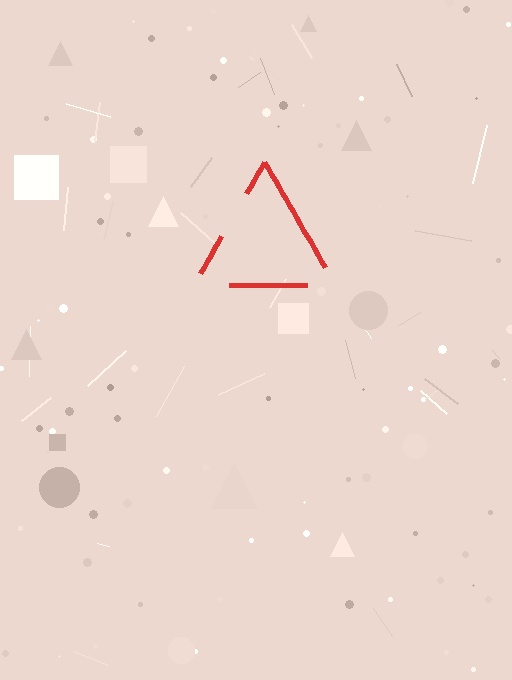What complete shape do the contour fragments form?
The contour fragments form a triangle.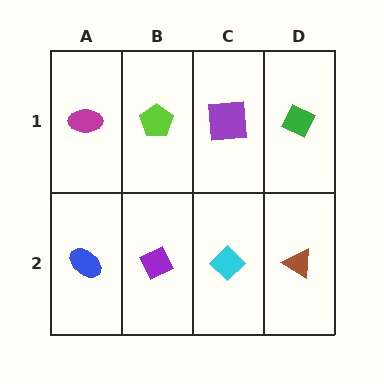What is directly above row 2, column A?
A magenta ellipse.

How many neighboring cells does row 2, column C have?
3.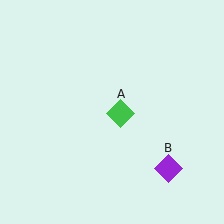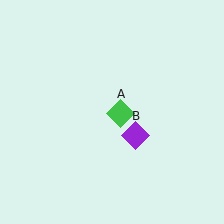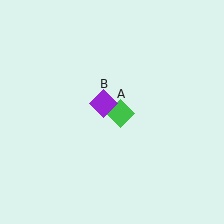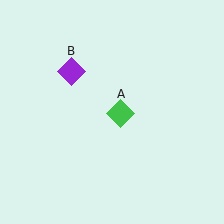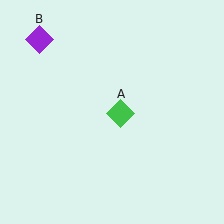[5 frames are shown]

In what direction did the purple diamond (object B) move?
The purple diamond (object B) moved up and to the left.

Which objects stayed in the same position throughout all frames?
Green diamond (object A) remained stationary.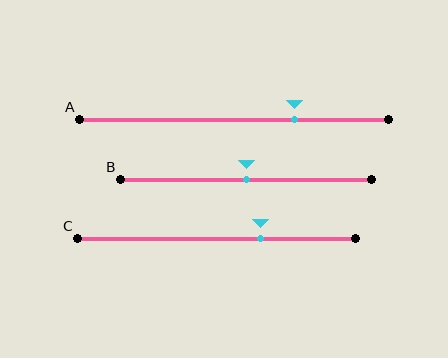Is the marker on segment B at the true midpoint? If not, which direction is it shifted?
Yes, the marker on segment B is at the true midpoint.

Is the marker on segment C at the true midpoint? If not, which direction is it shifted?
No, the marker on segment C is shifted to the right by about 16% of the segment length.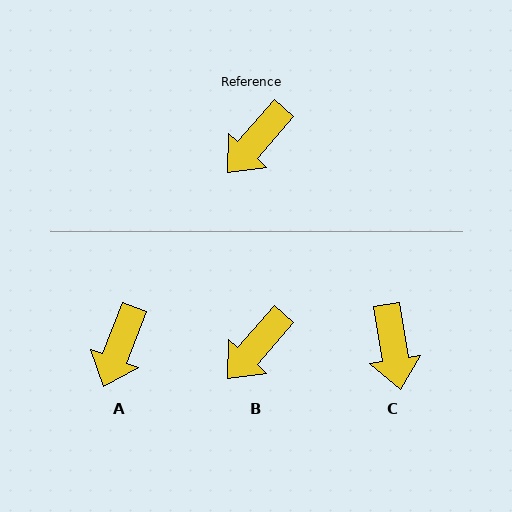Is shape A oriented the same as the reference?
No, it is off by about 20 degrees.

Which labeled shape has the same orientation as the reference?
B.